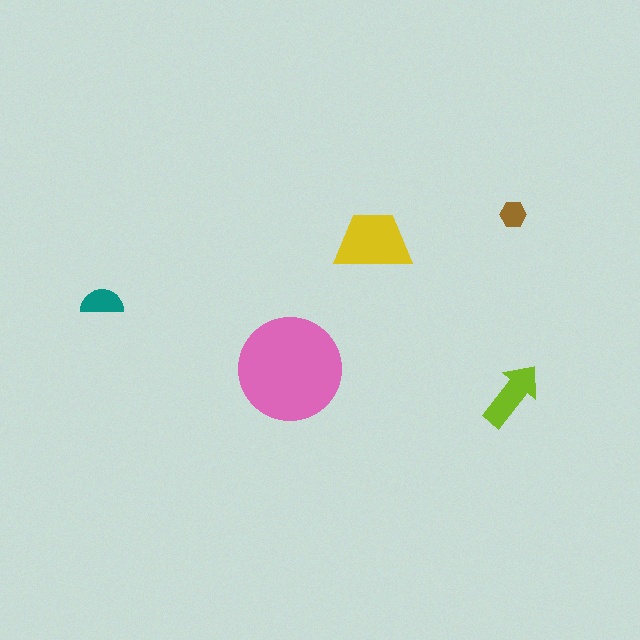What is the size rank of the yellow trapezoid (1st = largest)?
2nd.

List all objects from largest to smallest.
The pink circle, the yellow trapezoid, the lime arrow, the teal semicircle, the brown hexagon.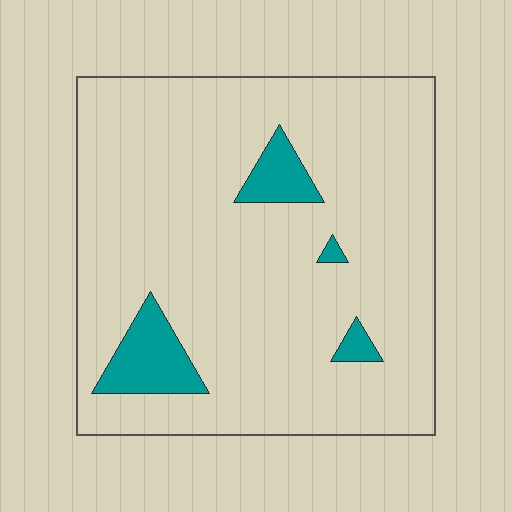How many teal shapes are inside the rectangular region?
4.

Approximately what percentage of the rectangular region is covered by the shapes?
Approximately 10%.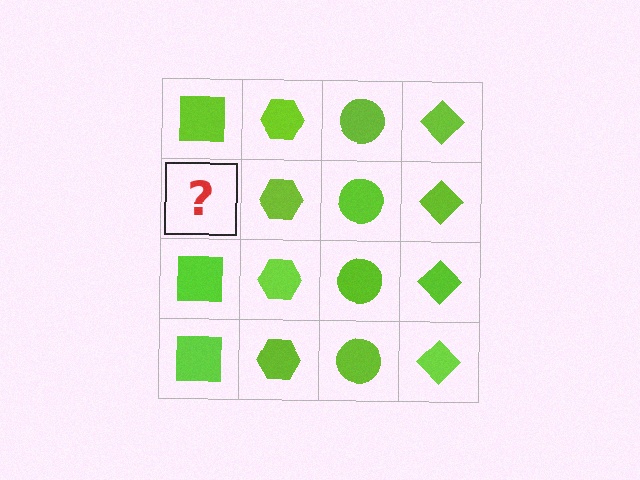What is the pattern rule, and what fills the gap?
The rule is that each column has a consistent shape. The gap should be filled with a lime square.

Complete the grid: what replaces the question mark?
The question mark should be replaced with a lime square.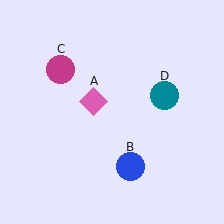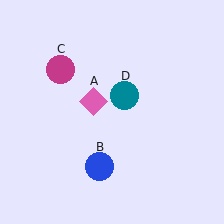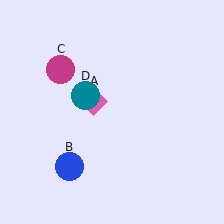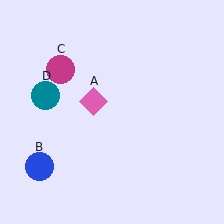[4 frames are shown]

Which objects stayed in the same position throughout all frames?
Pink diamond (object A) and magenta circle (object C) remained stationary.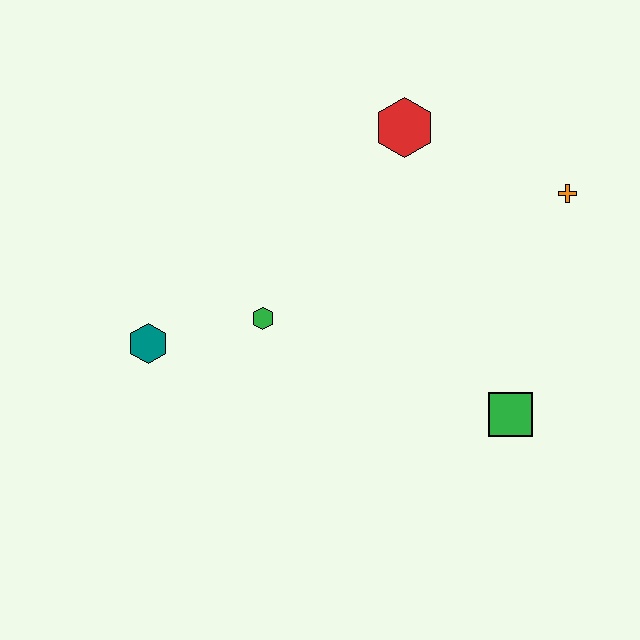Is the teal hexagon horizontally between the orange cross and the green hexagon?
No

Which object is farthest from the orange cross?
The teal hexagon is farthest from the orange cross.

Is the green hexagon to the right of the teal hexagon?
Yes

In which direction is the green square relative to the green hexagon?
The green square is to the right of the green hexagon.